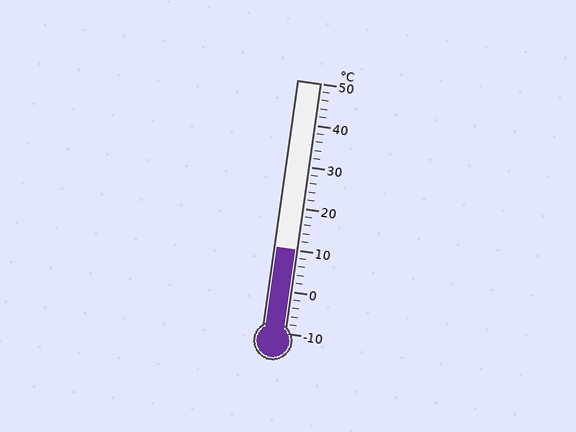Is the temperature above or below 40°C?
The temperature is below 40°C.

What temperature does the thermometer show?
The thermometer shows approximately 10°C.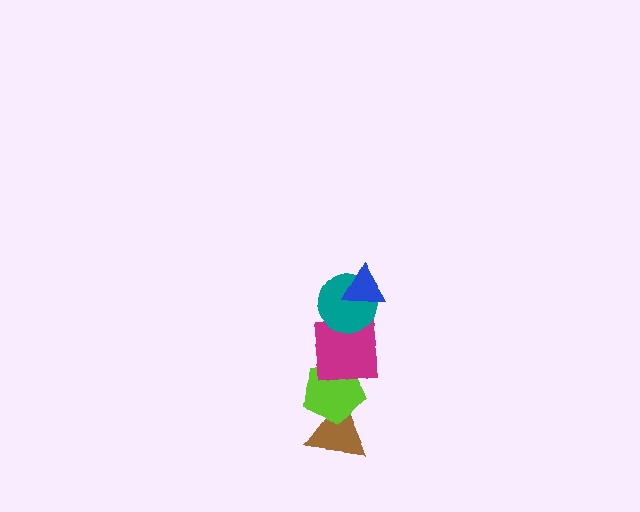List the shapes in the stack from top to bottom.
From top to bottom: the blue triangle, the teal circle, the magenta square, the lime pentagon, the brown triangle.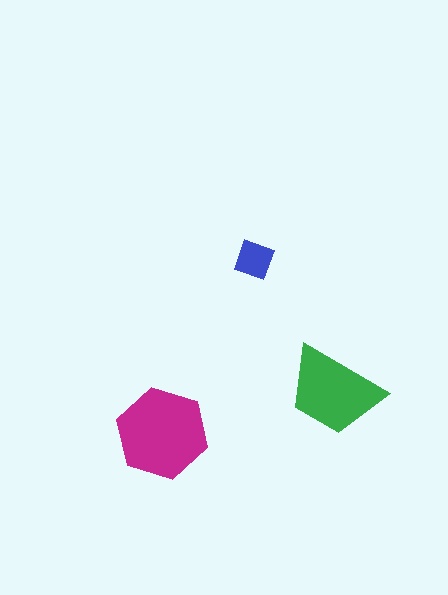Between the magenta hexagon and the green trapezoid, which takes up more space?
The magenta hexagon.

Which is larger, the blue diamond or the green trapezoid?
The green trapezoid.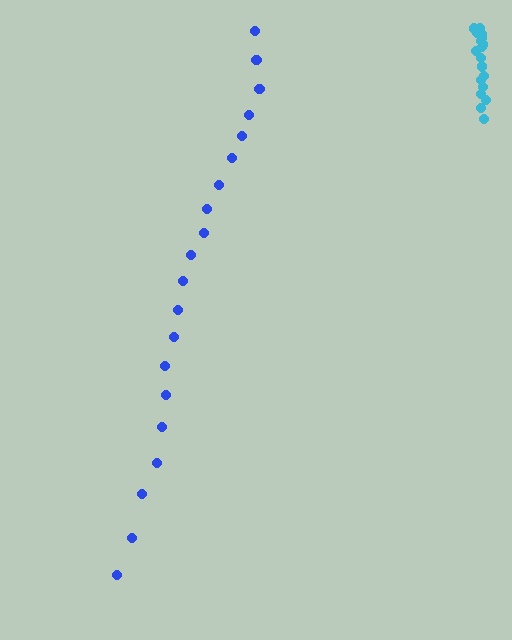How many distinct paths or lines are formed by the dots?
There are 2 distinct paths.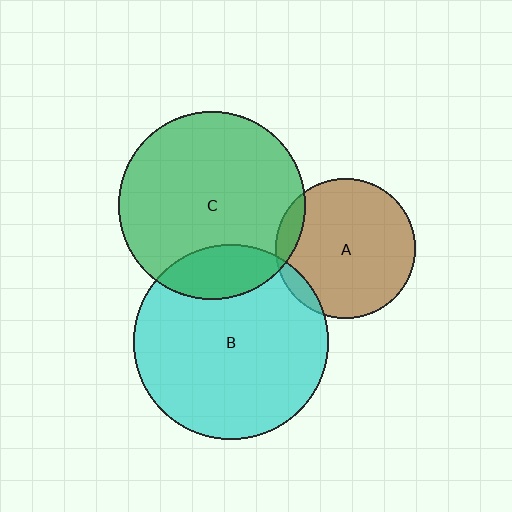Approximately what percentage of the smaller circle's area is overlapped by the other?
Approximately 5%.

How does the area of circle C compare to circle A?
Approximately 1.8 times.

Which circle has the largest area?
Circle B (cyan).